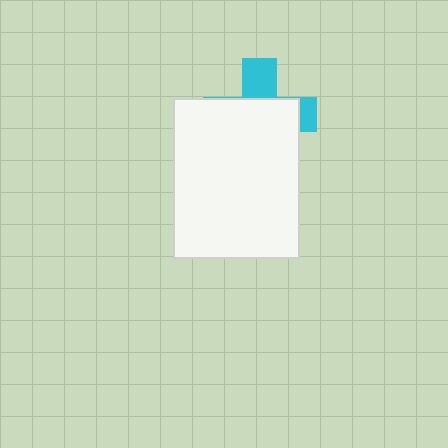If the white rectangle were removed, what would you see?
You would see the complete cyan cross.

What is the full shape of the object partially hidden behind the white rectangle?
The partially hidden object is a cyan cross.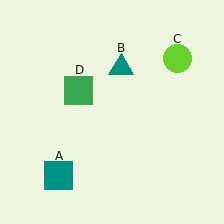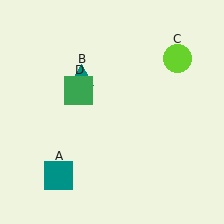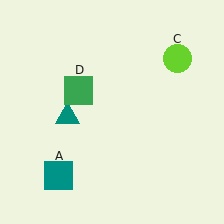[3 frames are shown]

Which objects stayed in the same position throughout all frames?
Teal square (object A) and lime circle (object C) and green square (object D) remained stationary.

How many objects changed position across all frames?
1 object changed position: teal triangle (object B).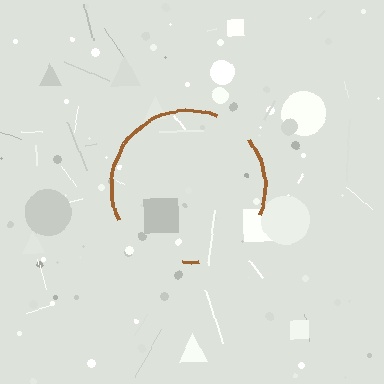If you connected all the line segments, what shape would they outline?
They would outline a circle.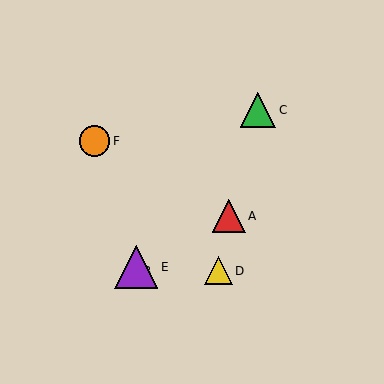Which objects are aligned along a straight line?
Objects A, B, E are aligned along a straight line.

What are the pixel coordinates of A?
Object A is at (229, 216).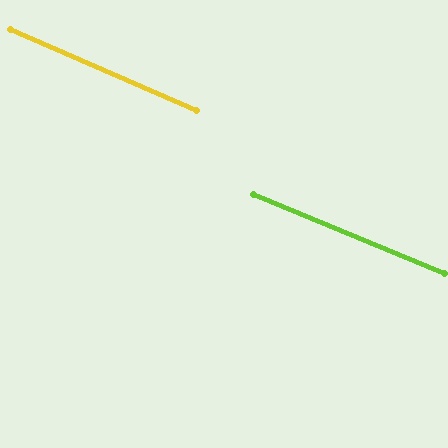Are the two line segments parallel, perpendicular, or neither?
Parallel — their directions differ by only 1.0°.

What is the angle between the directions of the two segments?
Approximately 1 degree.